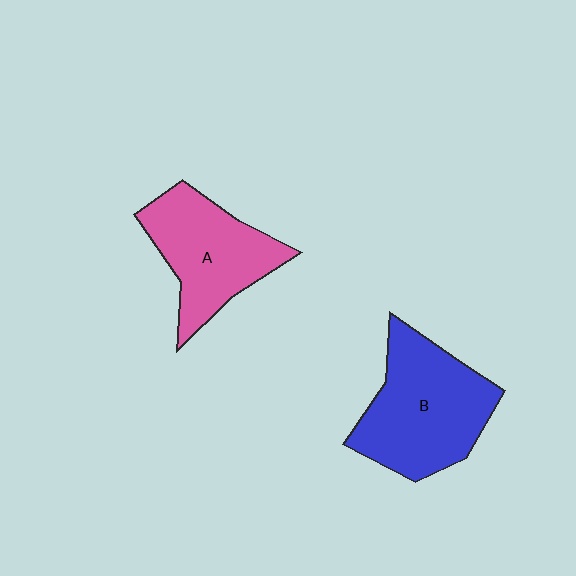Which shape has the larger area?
Shape B (blue).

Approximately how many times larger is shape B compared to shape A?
Approximately 1.2 times.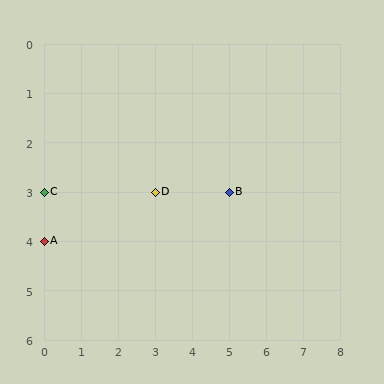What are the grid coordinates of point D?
Point D is at grid coordinates (3, 3).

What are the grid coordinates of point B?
Point B is at grid coordinates (5, 3).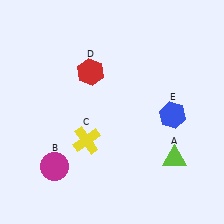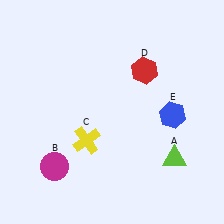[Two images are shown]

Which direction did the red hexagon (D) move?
The red hexagon (D) moved right.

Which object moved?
The red hexagon (D) moved right.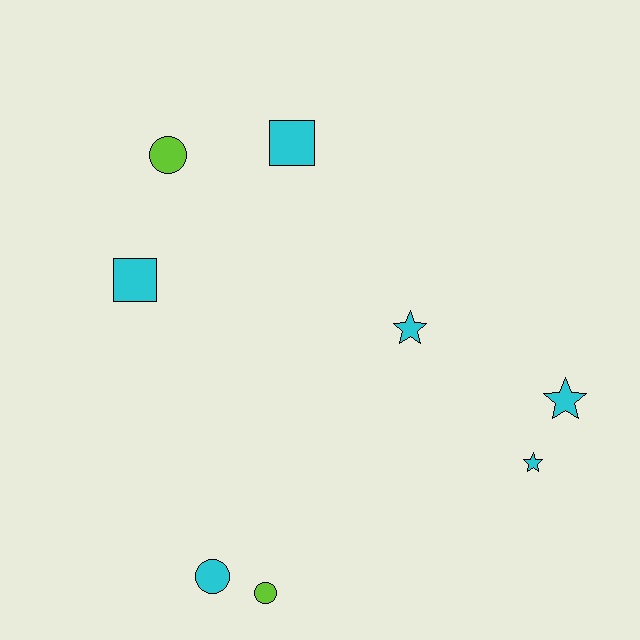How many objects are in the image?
There are 8 objects.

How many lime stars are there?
There are no lime stars.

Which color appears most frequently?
Cyan, with 6 objects.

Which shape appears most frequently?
Circle, with 3 objects.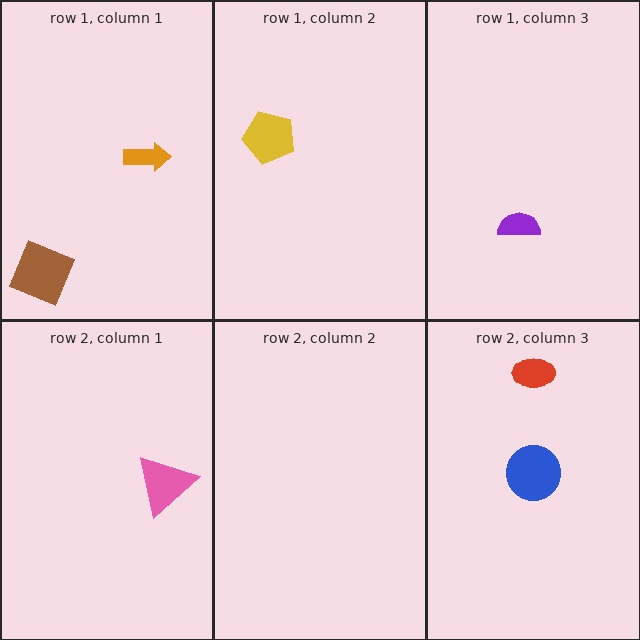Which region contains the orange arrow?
The row 1, column 1 region.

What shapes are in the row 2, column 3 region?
The red ellipse, the blue circle.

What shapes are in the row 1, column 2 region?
The yellow pentagon.